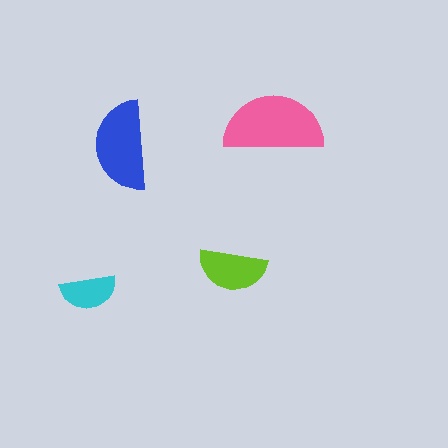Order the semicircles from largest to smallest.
the pink one, the blue one, the lime one, the cyan one.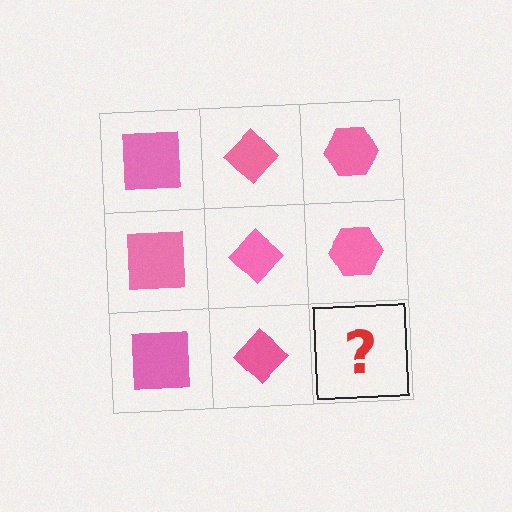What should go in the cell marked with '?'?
The missing cell should contain a pink hexagon.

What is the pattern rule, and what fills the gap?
The rule is that each column has a consistent shape. The gap should be filled with a pink hexagon.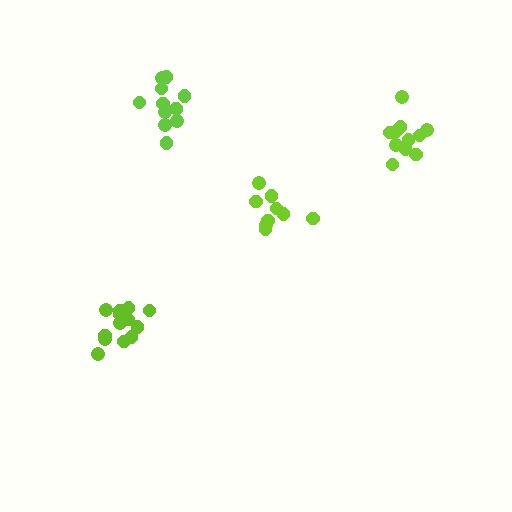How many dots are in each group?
Group 1: 12 dots, Group 2: 9 dots, Group 3: 13 dots, Group 4: 11 dots (45 total).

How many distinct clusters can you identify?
There are 4 distinct clusters.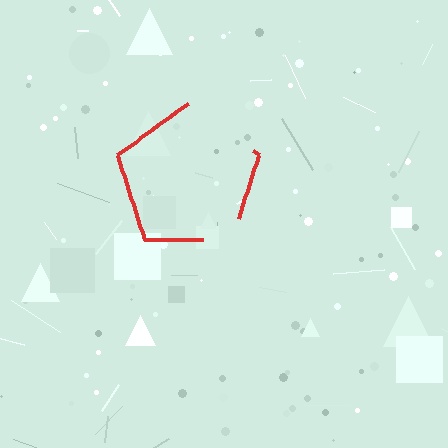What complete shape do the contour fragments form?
The contour fragments form a pentagon.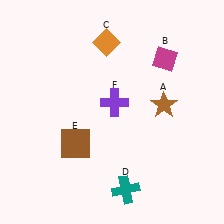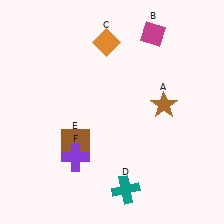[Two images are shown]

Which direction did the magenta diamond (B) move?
The magenta diamond (B) moved up.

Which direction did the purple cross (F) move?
The purple cross (F) moved down.